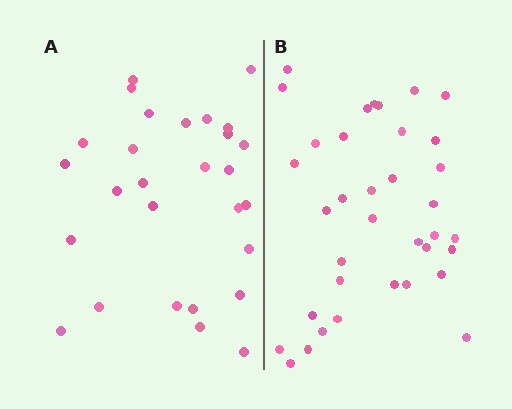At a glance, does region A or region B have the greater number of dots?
Region B (the right region) has more dots.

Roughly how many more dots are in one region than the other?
Region B has roughly 8 or so more dots than region A.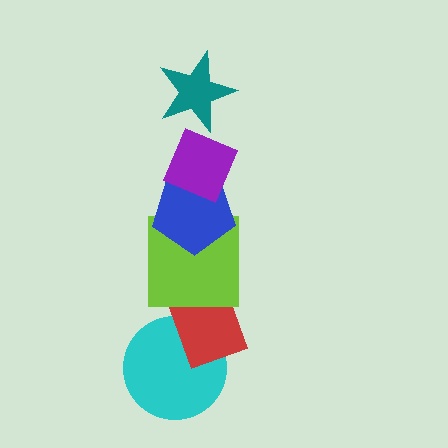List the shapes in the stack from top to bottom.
From top to bottom: the teal star, the purple diamond, the blue pentagon, the lime square, the red rectangle, the cyan circle.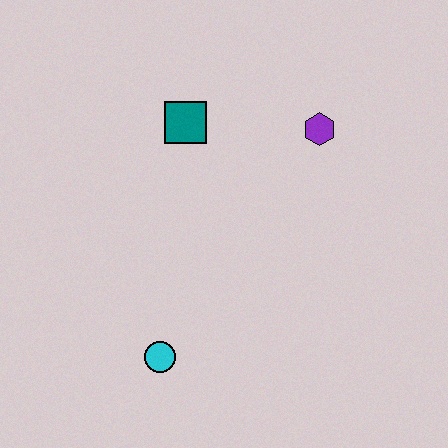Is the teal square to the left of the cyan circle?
No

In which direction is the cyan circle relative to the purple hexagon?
The cyan circle is below the purple hexagon.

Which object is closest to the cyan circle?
The teal square is closest to the cyan circle.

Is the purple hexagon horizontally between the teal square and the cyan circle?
No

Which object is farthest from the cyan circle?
The purple hexagon is farthest from the cyan circle.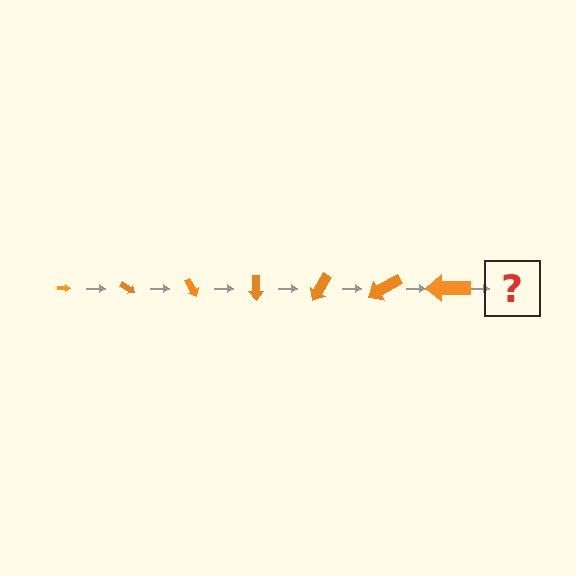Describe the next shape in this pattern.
It should be an arrow, larger than the previous one and rotated 210 degrees from the start.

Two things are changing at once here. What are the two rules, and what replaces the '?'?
The two rules are that the arrow grows larger each step and it rotates 30 degrees each step. The '?' should be an arrow, larger than the previous one and rotated 210 degrees from the start.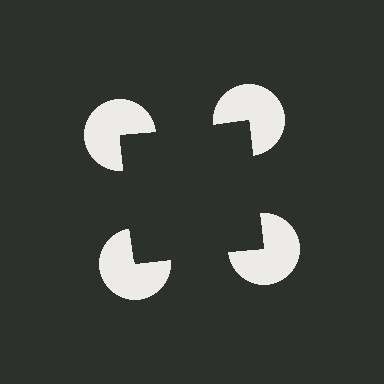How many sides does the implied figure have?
4 sides.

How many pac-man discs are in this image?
There are 4 — one at each vertex of the illusory square.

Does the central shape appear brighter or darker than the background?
It typically appears slightly darker than the background, even though no actual brightness change is drawn.